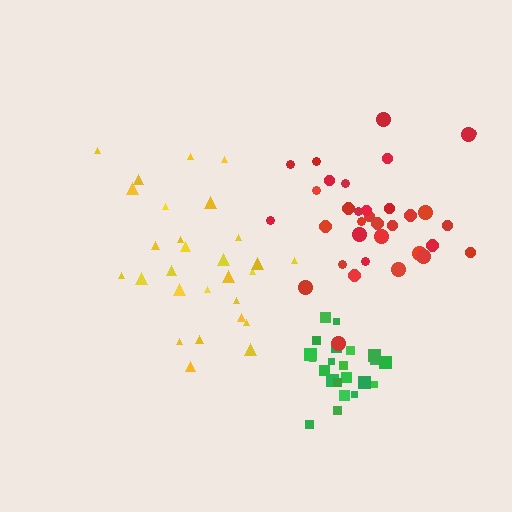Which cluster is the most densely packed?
Green.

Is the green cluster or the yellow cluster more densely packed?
Green.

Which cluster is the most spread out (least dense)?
Yellow.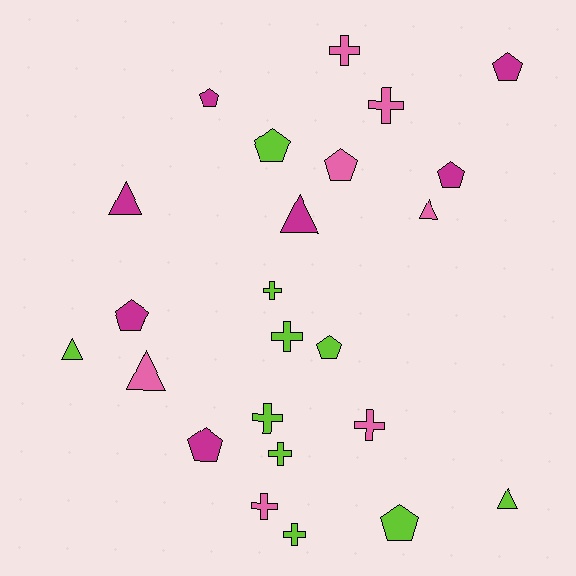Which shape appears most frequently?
Cross, with 9 objects.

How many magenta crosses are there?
There are no magenta crosses.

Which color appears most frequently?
Lime, with 10 objects.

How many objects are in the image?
There are 24 objects.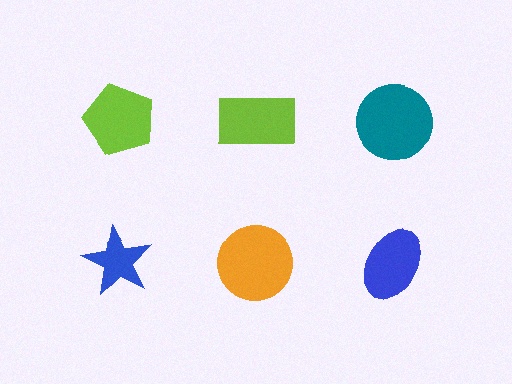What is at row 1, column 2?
A lime rectangle.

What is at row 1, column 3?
A teal circle.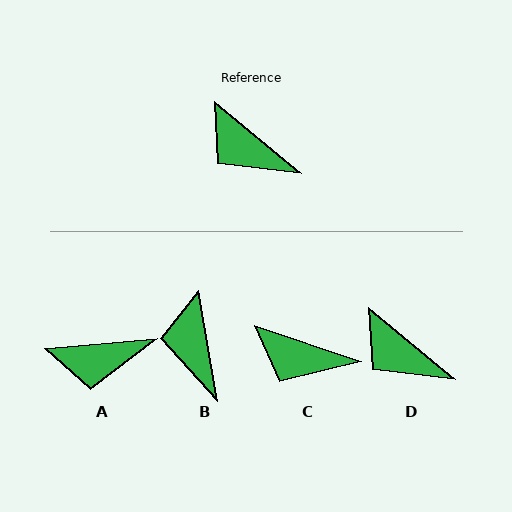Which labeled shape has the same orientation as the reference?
D.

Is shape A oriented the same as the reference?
No, it is off by about 45 degrees.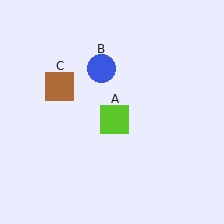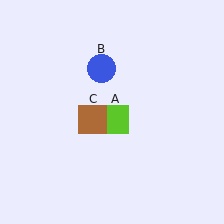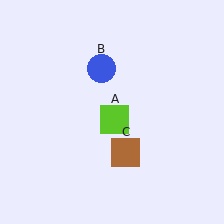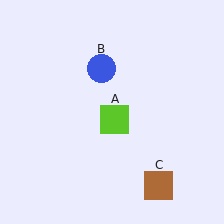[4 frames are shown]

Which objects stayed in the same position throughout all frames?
Lime square (object A) and blue circle (object B) remained stationary.